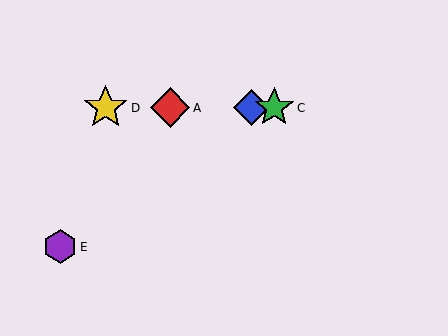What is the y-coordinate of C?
Object C is at y≈108.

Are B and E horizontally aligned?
No, B is at y≈108 and E is at y≈247.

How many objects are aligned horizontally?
4 objects (A, B, C, D) are aligned horizontally.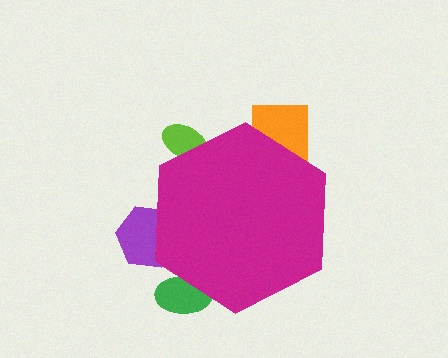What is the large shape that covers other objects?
A magenta hexagon.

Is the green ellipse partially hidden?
Yes, the green ellipse is partially hidden behind the magenta hexagon.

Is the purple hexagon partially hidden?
Yes, the purple hexagon is partially hidden behind the magenta hexagon.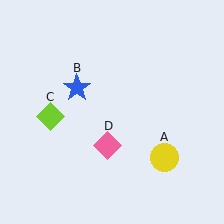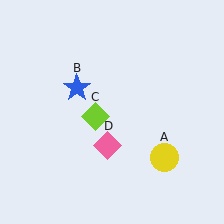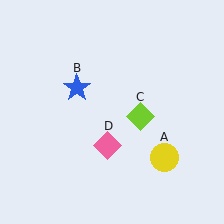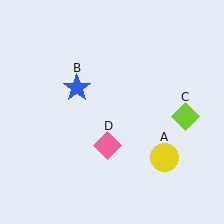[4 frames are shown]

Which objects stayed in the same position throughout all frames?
Yellow circle (object A) and blue star (object B) and pink diamond (object D) remained stationary.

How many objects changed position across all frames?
1 object changed position: lime diamond (object C).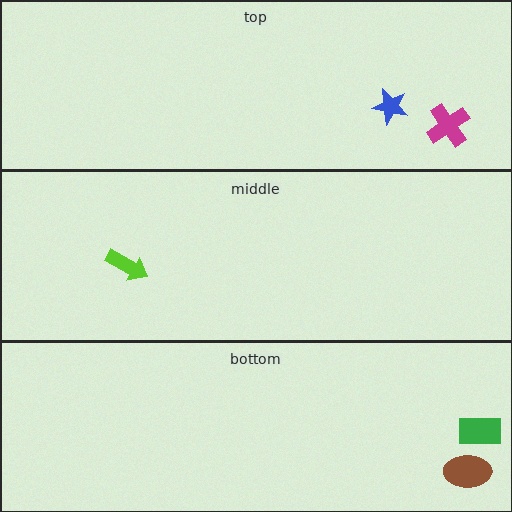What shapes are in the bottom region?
The green rectangle, the brown ellipse.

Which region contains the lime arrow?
The middle region.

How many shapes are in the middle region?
1.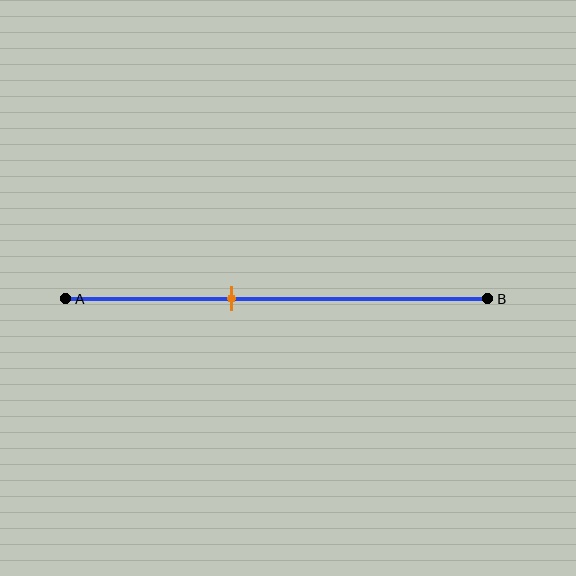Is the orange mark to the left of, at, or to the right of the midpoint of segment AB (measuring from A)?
The orange mark is to the left of the midpoint of segment AB.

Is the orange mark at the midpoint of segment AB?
No, the mark is at about 40% from A, not at the 50% midpoint.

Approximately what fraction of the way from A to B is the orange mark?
The orange mark is approximately 40% of the way from A to B.